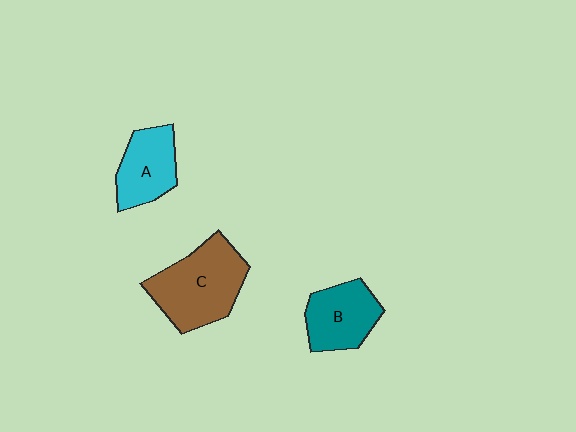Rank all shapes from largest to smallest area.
From largest to smallest: C (brown), B (teal), A (cyan).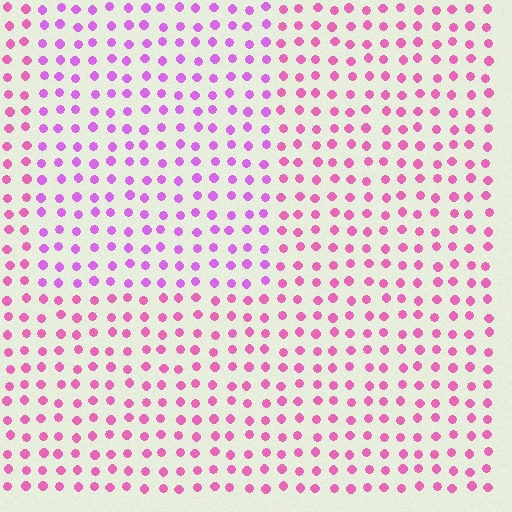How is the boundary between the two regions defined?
The boundary is defined purely by a slight shift in hue (about 30 degrees). Spacing, size, and orientation are identical on both sides.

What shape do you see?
I see a rectangle.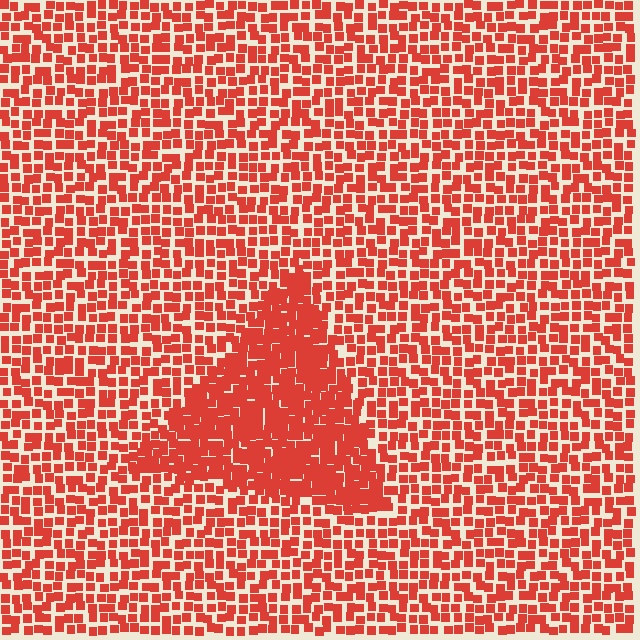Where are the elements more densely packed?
The elements are more densely packed inside the triangle boundary.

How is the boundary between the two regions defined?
The boundary is defined by a change in element density (approximately 1.8x ratio). All elements are the same color, size, and shape.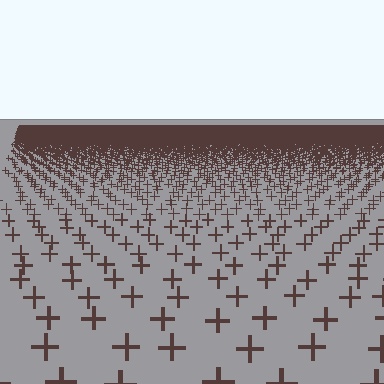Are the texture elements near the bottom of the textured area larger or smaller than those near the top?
Larger. Near the bottom, elements are closer to the viewer and appear at a bigger on-screen size.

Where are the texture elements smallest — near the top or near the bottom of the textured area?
Near the top.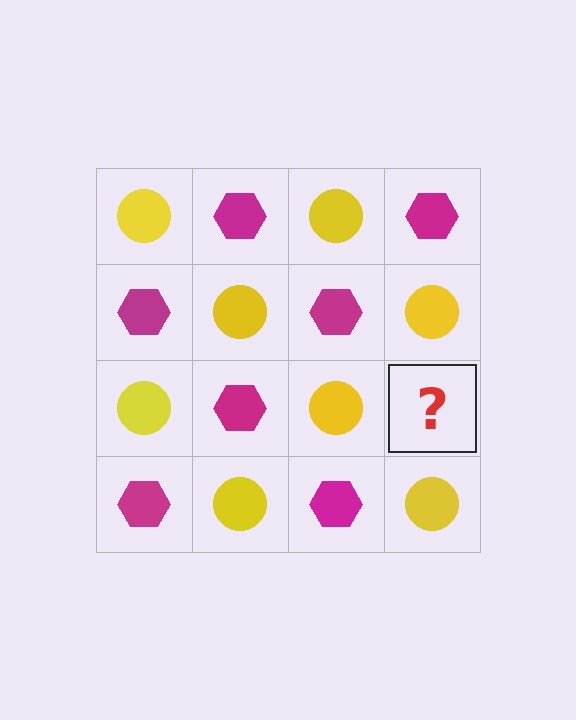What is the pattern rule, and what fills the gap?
The rule is that it alternates yellow circle and magenta hexagon in a checkerboard pattern. The gap should be filled with a magenta hexagon.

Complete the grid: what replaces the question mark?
The question mark should be replaced with a magenta hexagon.